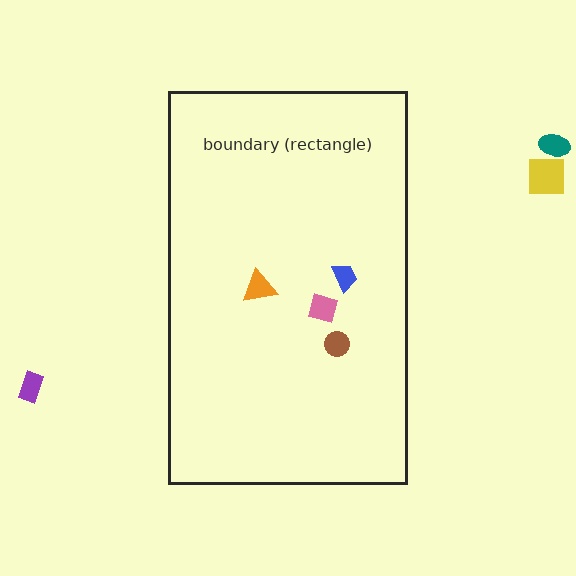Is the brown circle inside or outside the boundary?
Inside.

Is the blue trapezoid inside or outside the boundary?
Inside.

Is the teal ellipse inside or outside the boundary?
Outside.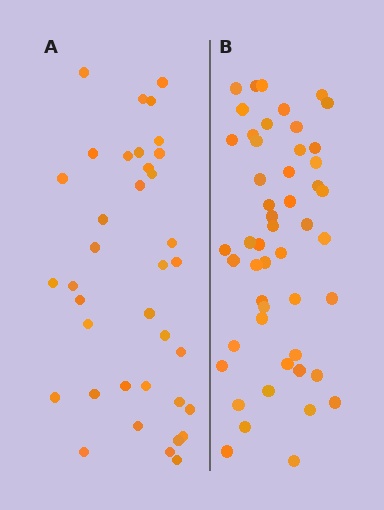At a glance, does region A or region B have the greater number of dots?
Region B (the right region) has more dots.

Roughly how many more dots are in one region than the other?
Region B has approximately 15 more dots than region A.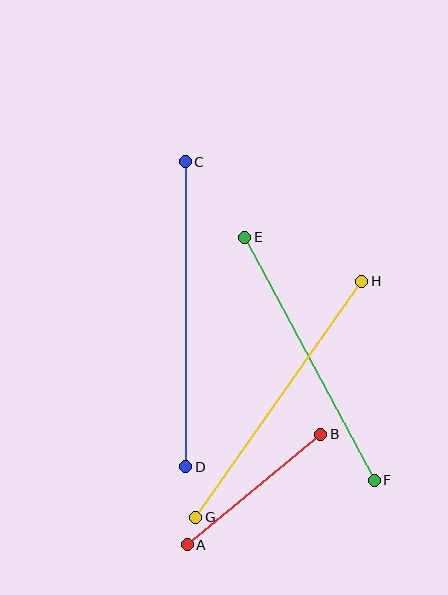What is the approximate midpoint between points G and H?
The midpoint is at approximately (279, 399) pixels.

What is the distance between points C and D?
The distance is approximately 305 pixels.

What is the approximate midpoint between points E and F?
The midpoint is at approximately (310, 359) pixels.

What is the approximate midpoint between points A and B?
The midpoint is at approximately (254, 489) pixels.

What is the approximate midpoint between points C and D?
The midpoint is at approximately (185, 314) pixels.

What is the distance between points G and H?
The distance is approximately 288 pixels.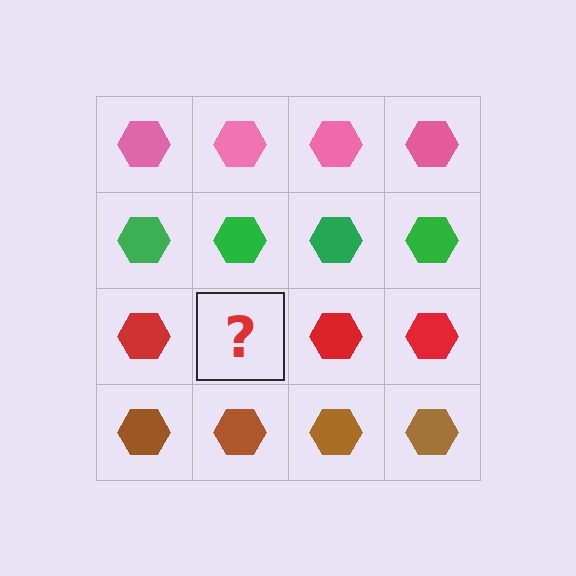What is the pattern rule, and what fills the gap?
The rule is that each row has a consistent color. The gap should be filled with a red hexagon.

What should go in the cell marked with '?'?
The missing cell should contain a red hexagon.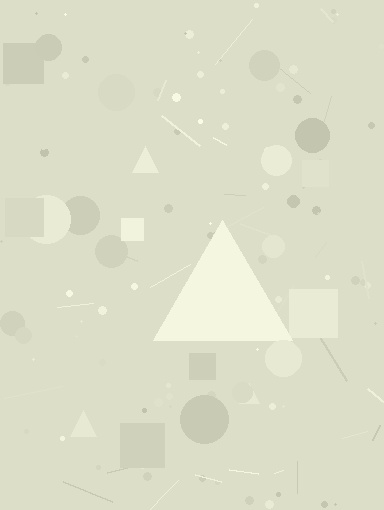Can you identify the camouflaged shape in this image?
The camouflaged shape is a triangle.